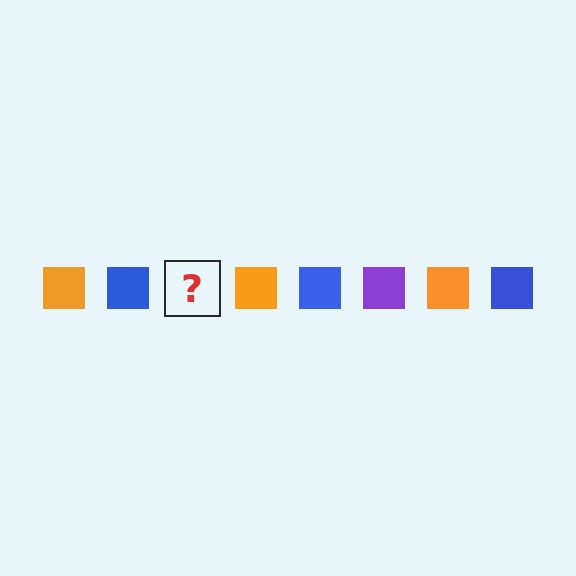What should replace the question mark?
The question mark should be replaced with a purple square.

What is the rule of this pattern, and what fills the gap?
The rule is that the pattern cycles through orange, blue, purple squares. The gap should be filled with a purple square.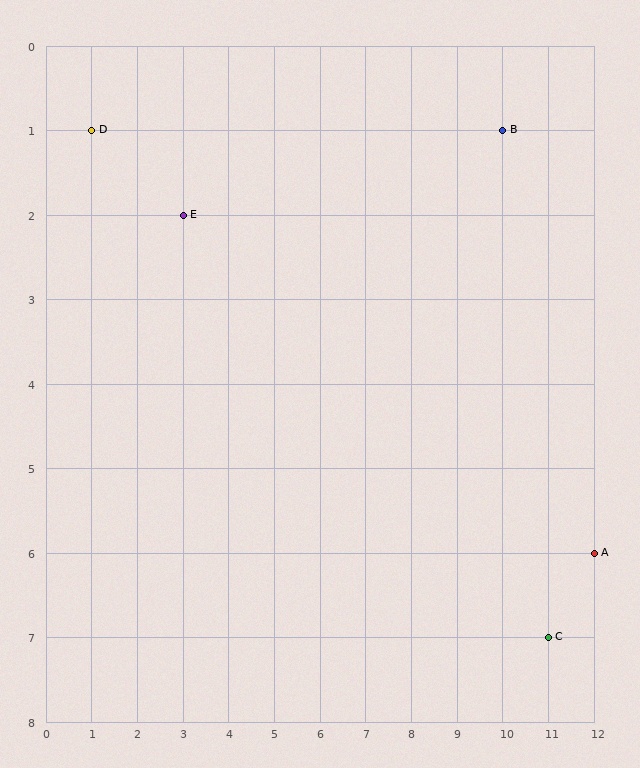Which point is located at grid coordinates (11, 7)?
Point C is at (11, 7).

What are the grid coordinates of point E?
Point E is at grid coordinates (3, 2).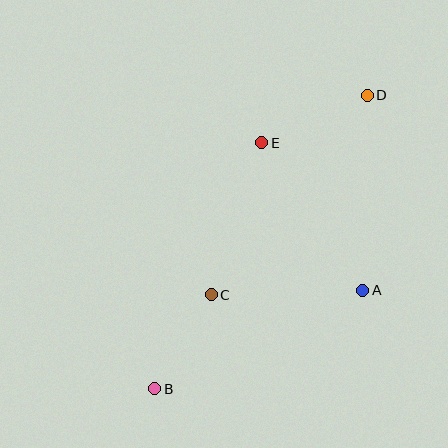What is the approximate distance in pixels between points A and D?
The distance between A and D is approximately 195 pixels.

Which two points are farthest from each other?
Points B and D are farthest from each other.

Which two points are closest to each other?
Points B and C are closest to each other.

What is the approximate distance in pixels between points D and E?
The distance between D and E is approximately 115 pixels.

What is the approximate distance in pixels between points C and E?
The distance between C and E is approximately 160 pixels.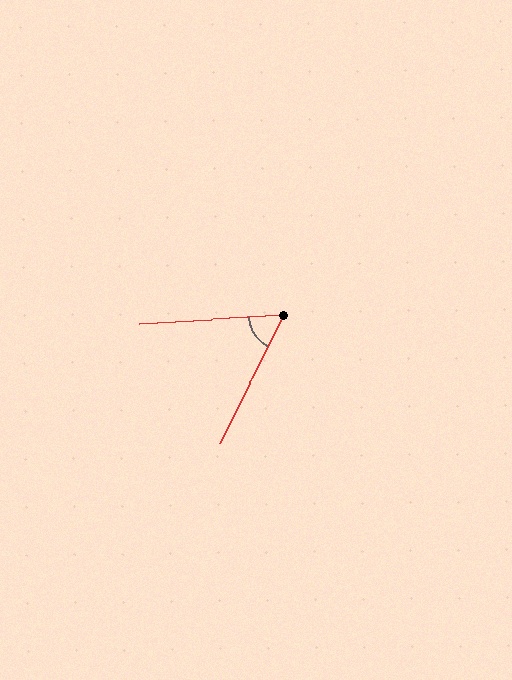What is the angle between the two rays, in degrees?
Approximately 60 degrees.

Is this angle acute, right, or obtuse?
It is acute.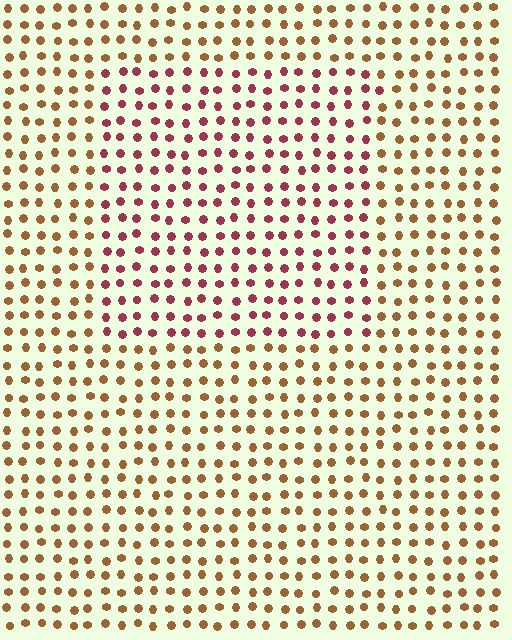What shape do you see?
I see a rectangle.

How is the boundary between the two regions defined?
The boundary is defined purely by a slight shift in hue (about 45 degrees). Spacing, size, and orientation are identical on both sides.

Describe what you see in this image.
The image is filled with small brown elements in a uniform arrangement. A rectangle-shaped region is visible where the elements are tinted to a slightly different hue, forming a subtle color boundary.